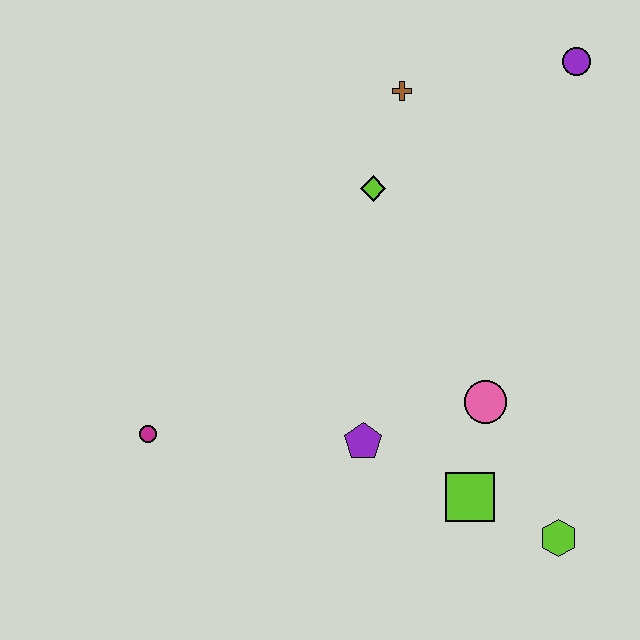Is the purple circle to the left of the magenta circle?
No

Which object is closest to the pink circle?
The lime square is closest to the pink circle.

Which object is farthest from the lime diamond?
The lime hexagon is farthest from the lime diamond.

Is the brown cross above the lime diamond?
Yes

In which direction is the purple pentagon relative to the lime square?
The purple pentagon is to the left of the lime square.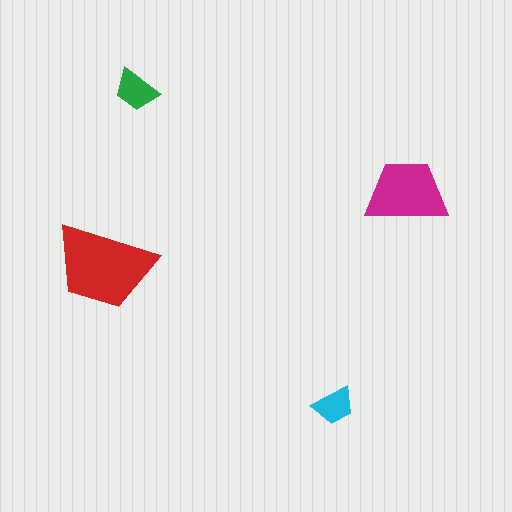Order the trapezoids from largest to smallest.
the red one, the magenta one, the green one, the cyan one.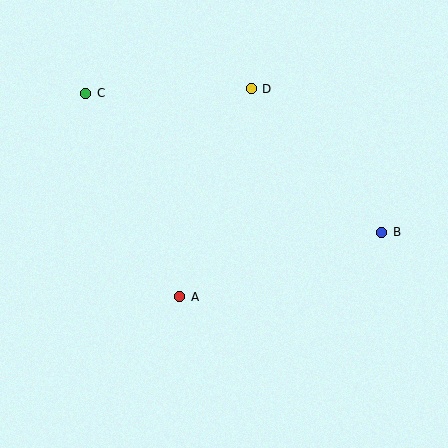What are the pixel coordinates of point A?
Point A is at (180, 297).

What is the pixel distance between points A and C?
The distance between A and C is 224 pixels.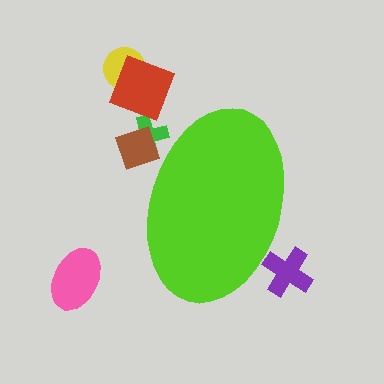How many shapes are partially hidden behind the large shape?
3 shapes are partially hidden.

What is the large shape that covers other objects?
A lime ellipse.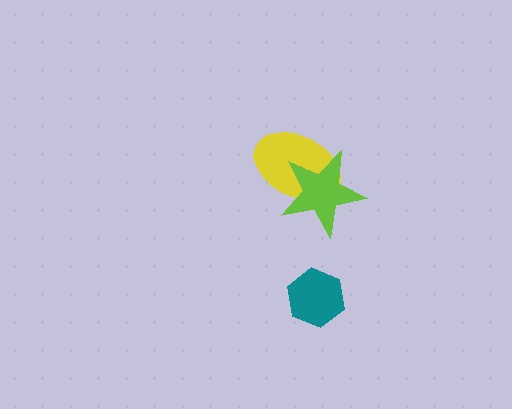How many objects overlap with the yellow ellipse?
1 object overlaps with the yellow ellipse.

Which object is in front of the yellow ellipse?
The lime star is in front of the yellow ellipse.